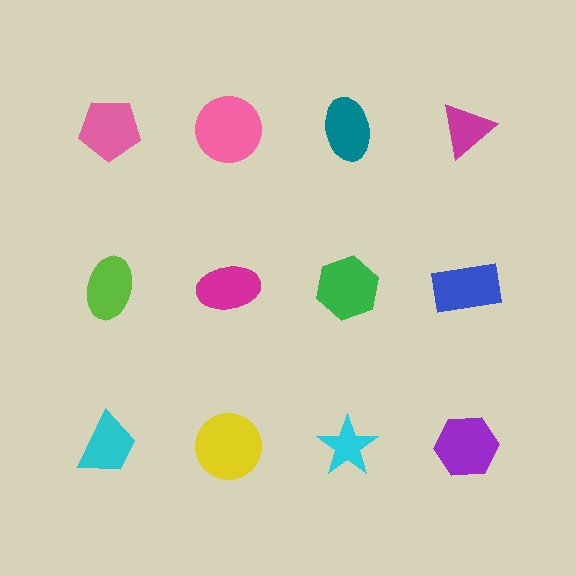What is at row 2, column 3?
A green hexagon.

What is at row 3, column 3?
A cyan star.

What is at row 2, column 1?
A lime ellipse.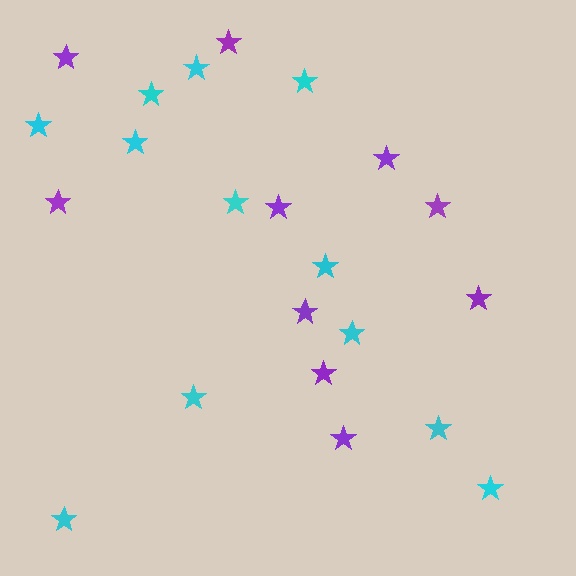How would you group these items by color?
There are 2 groups: one group of purple stars (10) and one group of cyan stars (12).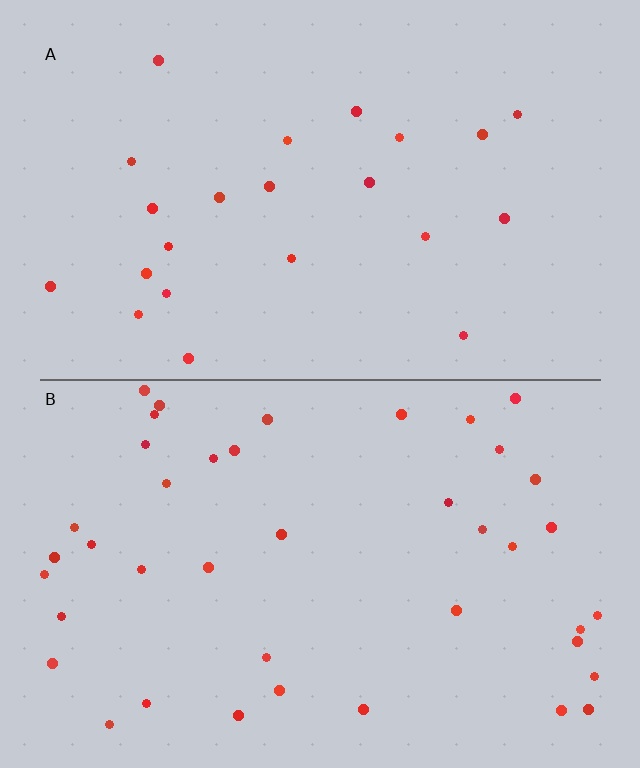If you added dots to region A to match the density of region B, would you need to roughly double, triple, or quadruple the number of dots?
Approximately double.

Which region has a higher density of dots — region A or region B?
B (the bottom).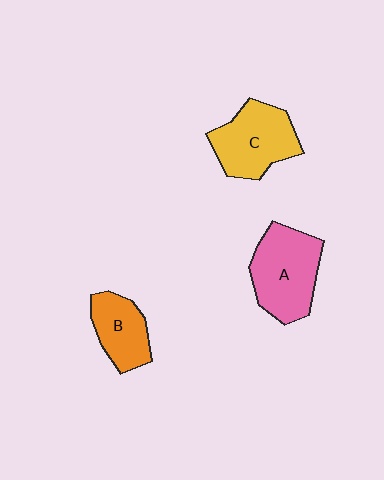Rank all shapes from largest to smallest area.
From largest to smallest: A (pink), C (yellow), B (orange).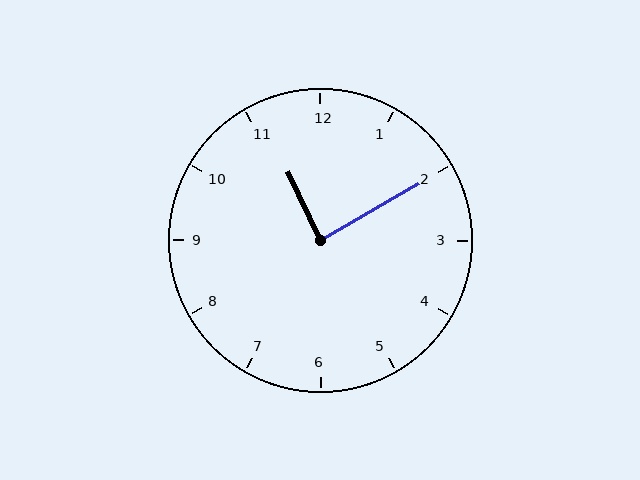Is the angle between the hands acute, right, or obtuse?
It is right.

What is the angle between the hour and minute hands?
Approximately 85 degrees.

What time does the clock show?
11:10.